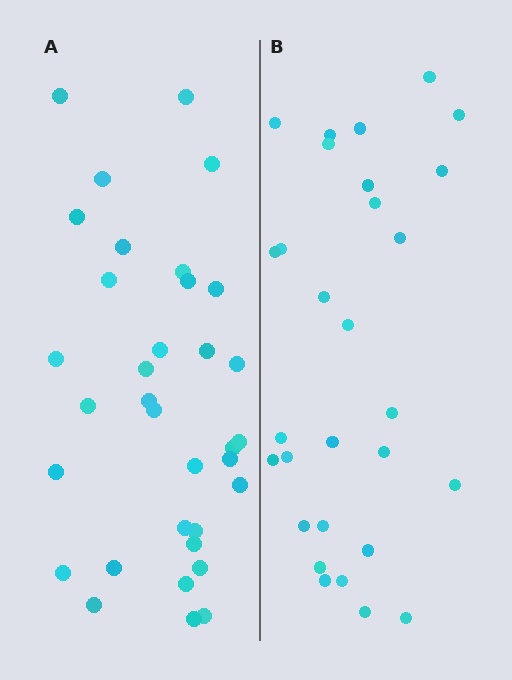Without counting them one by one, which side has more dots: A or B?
Region A (the left region) has more dots.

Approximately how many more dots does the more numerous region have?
Region A has about 5 more dots than region B.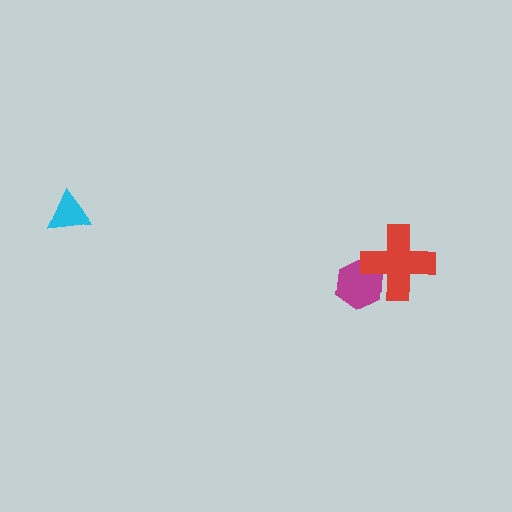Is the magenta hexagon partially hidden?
Yes, it is partially covered by another shape.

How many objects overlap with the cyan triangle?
0 objects overlap with the cyan triangle.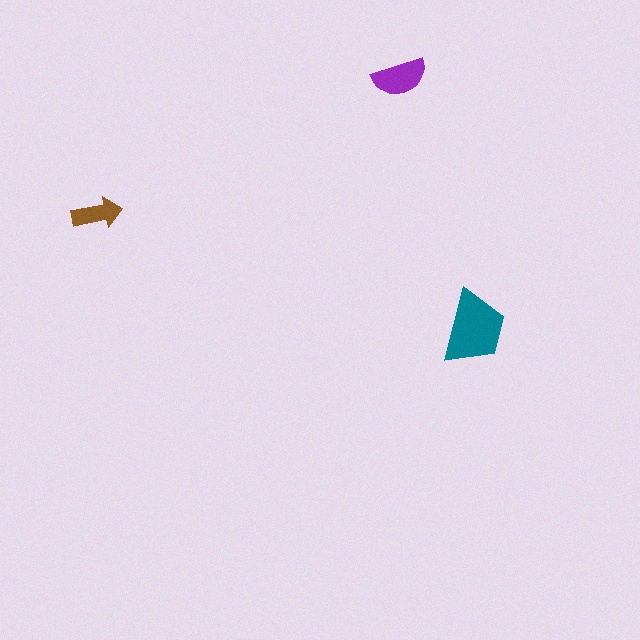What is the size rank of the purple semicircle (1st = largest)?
2nd.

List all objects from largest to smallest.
The teal trapezoid, the purple semicircle, the brown arrow.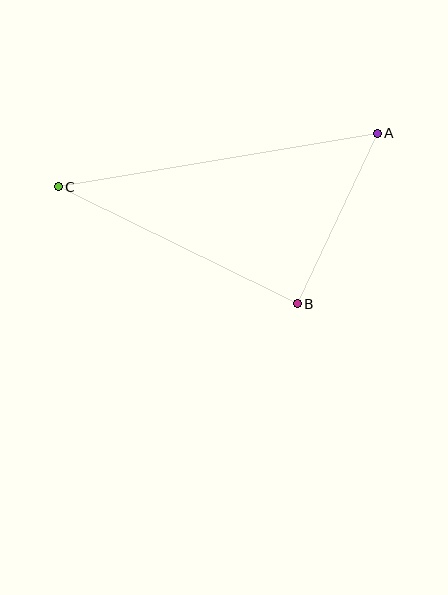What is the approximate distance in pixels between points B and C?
The distance between B and C is approximately 266 pixels.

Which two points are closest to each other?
Points A and B are closest to each other.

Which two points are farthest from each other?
Points A and C are farthest from each other.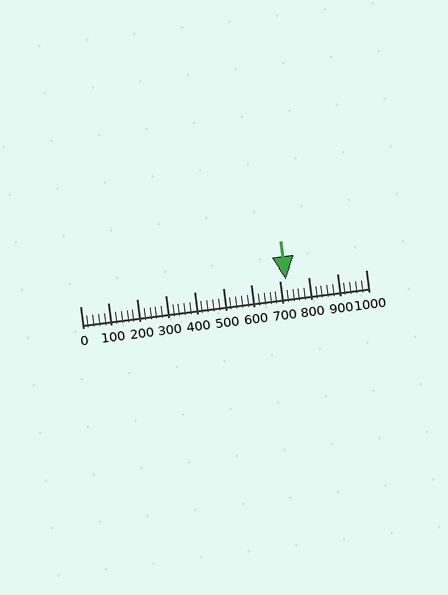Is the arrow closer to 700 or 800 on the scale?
The arrow is closer to 700.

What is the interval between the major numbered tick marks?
The major tick marks are spaced 100 units apart.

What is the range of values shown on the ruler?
The ruler shows values from 0 to 1000.